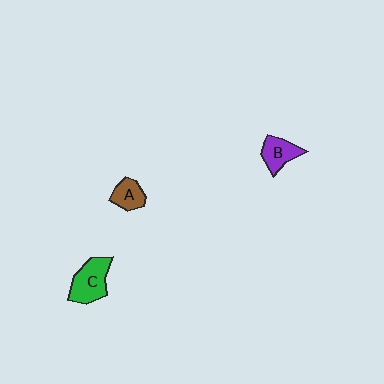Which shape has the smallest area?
Shape A (brown).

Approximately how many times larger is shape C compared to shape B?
Approximately 1.5 times.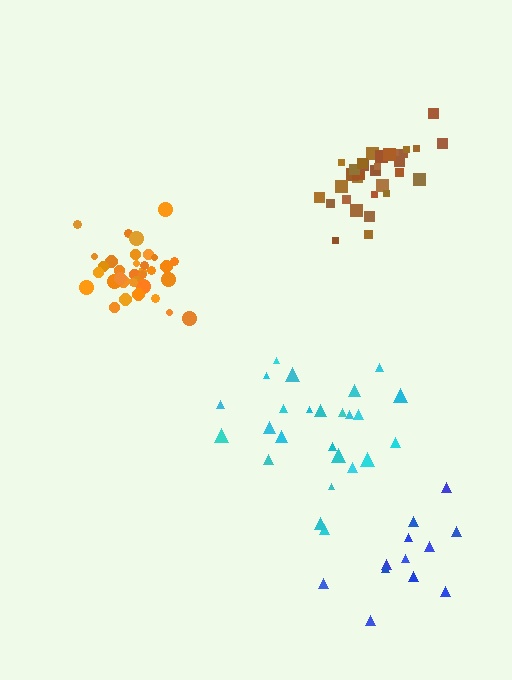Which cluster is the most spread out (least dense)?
Blue.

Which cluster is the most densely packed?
Orange.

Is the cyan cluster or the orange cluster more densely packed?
Orange.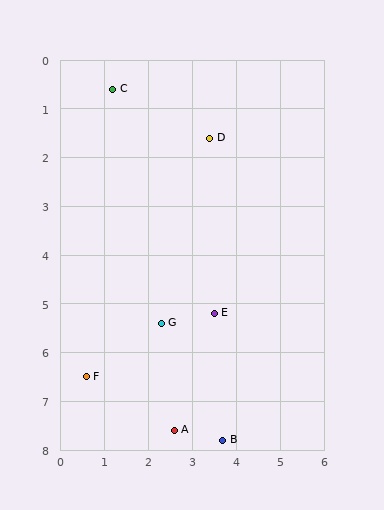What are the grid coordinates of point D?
Point D is at approximately (3.4, 1.6).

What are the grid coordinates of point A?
Point A is at approximately (2.6, 7.6).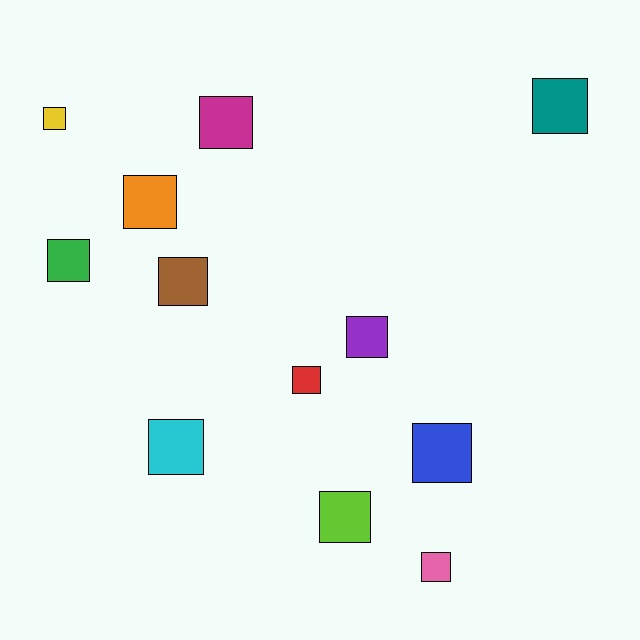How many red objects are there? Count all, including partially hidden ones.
There is 1 red object.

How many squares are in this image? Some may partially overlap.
There are 12 squares.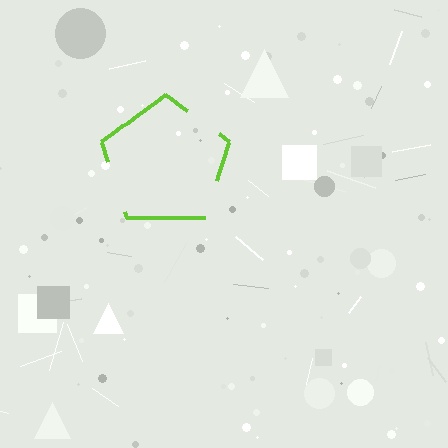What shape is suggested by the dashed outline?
The dashed outline suggests a pentagon.